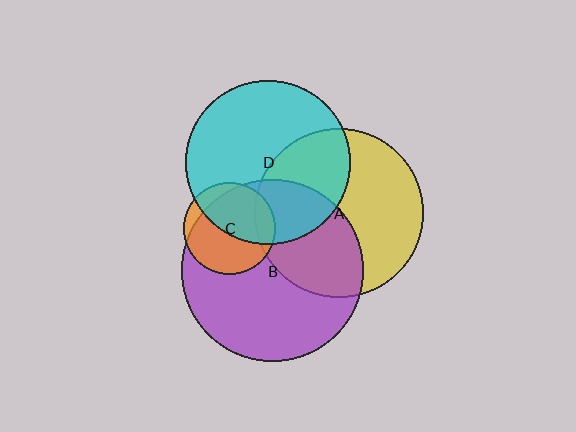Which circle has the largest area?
Circle B (purple).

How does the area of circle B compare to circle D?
Approximately 1.2 times.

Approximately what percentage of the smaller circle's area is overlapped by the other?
Approximately 40%.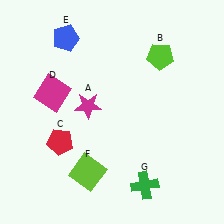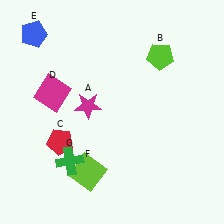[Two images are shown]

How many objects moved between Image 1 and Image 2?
2 objects moved between the two images.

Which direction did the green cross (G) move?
The green cross (G) moved left.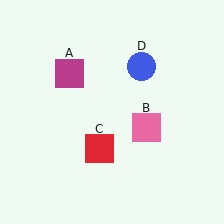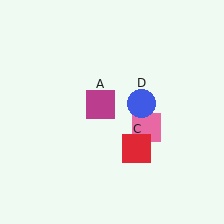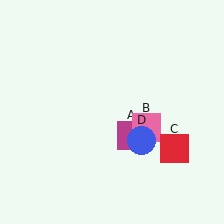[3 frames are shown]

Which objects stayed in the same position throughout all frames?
Pink square (object B) remained stationary.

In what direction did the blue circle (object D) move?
The blue circle (object D) moved down.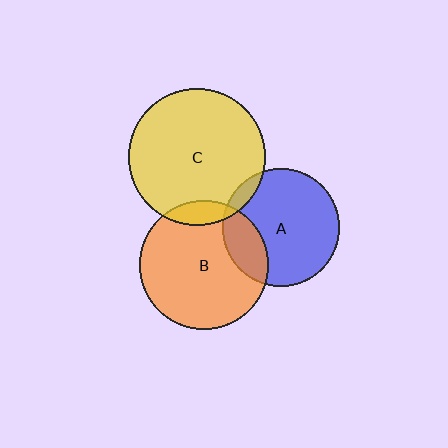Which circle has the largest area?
Circle C (yellow).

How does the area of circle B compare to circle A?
Approximately 1.2 times.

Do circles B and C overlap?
Yes.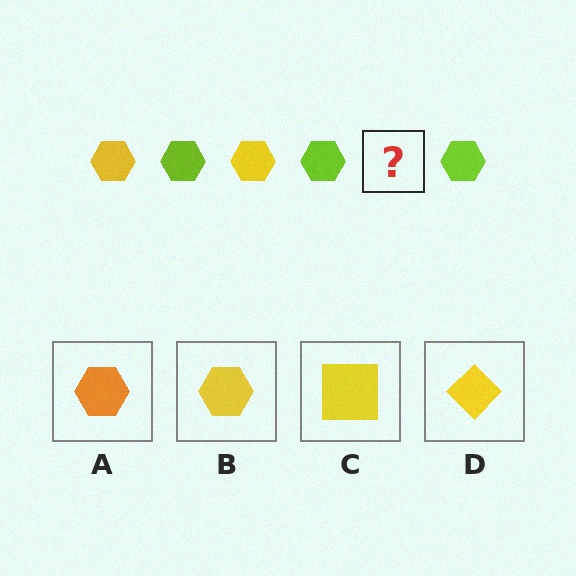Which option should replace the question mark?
Option B.